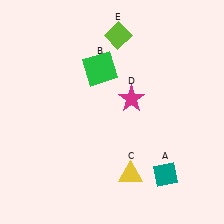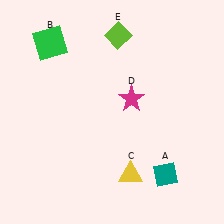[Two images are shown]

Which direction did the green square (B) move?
The green square (B) moved left.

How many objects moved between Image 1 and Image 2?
1 object moved between the two images.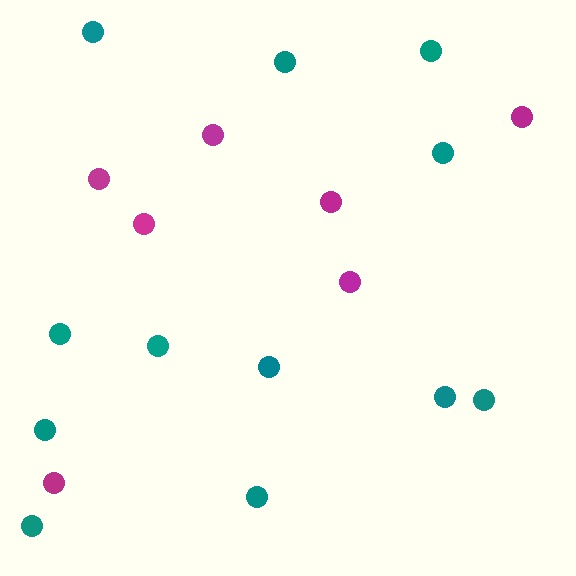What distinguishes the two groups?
There are 2 groups: one group of magenta circles (7) and one group of teal circles (12).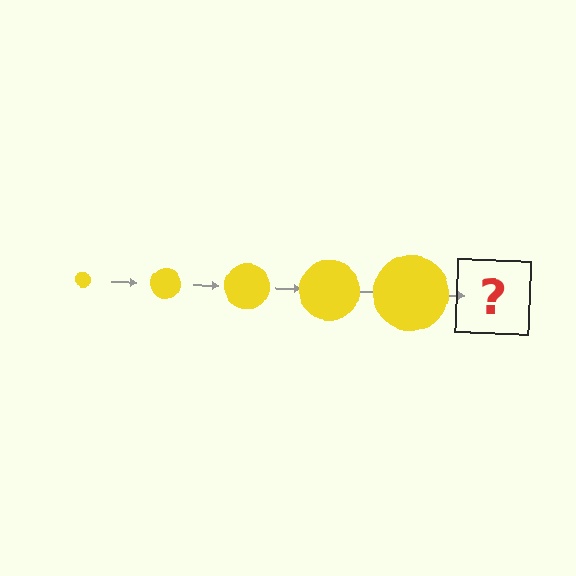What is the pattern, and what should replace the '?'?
The pattern is that the circle gets progressively larger each step. The '?' should be a yellow circle, larger than the previous one.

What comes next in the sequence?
The next element should be a yellow circle, larger than the previous one.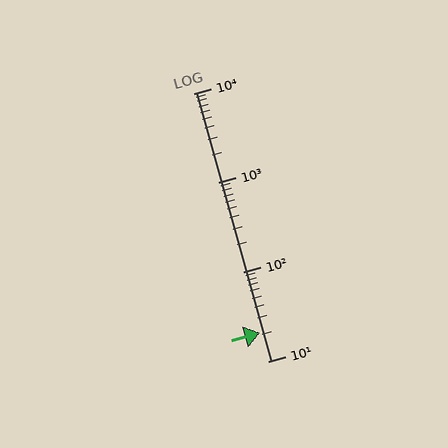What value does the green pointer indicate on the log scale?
The pointer indicates approximately 21.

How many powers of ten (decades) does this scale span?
The scale spans 3 decades, from 10 to 10000.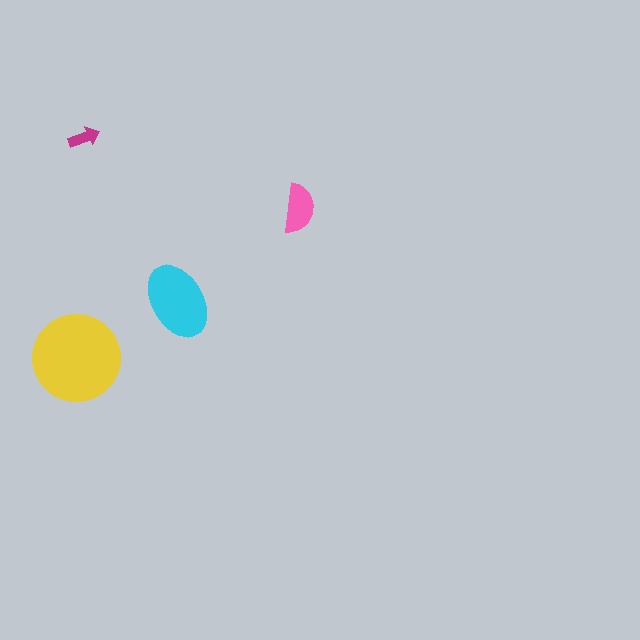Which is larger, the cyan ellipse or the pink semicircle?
The cyan ellipse.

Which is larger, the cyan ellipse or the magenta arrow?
The cyan ellipse.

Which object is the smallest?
The magenta arrow.